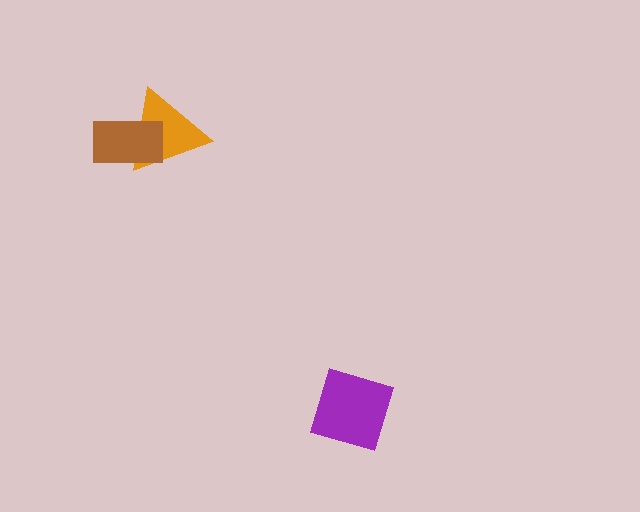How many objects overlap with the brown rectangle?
1 object overlaps with the brown rectangle.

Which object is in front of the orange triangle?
The brown rectangle is in front of the orange triangle.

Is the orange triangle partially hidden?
Yes, it is partially covered by another shape.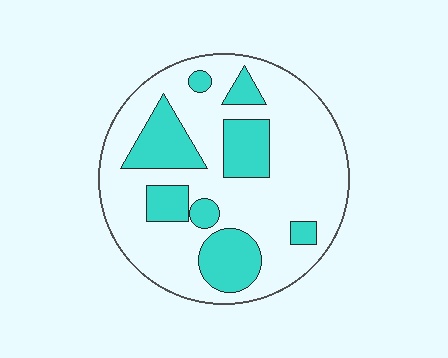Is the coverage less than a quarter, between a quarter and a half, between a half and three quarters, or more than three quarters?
Between a quarter and a half.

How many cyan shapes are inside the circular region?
8.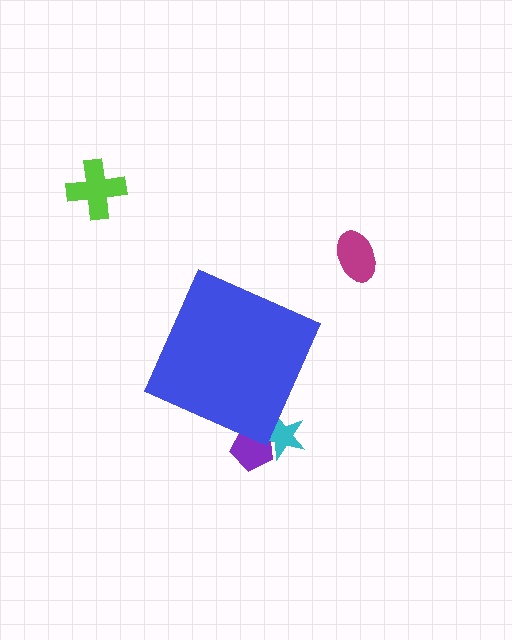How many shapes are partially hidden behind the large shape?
2 shapes are partially hidden.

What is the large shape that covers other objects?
A blue diamond.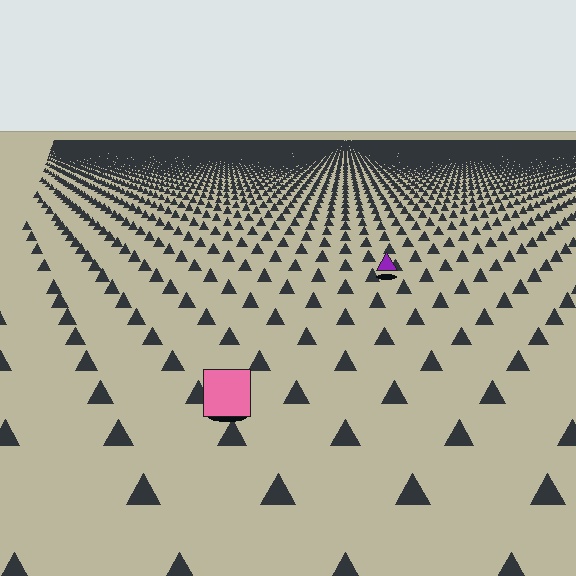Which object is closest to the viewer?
The pink square is closest. The texture marks near it are larger and more spread out.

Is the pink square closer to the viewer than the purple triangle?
Yes. The pink square is closer — you can tell from the texture gradient: the ground texture is coarser near it.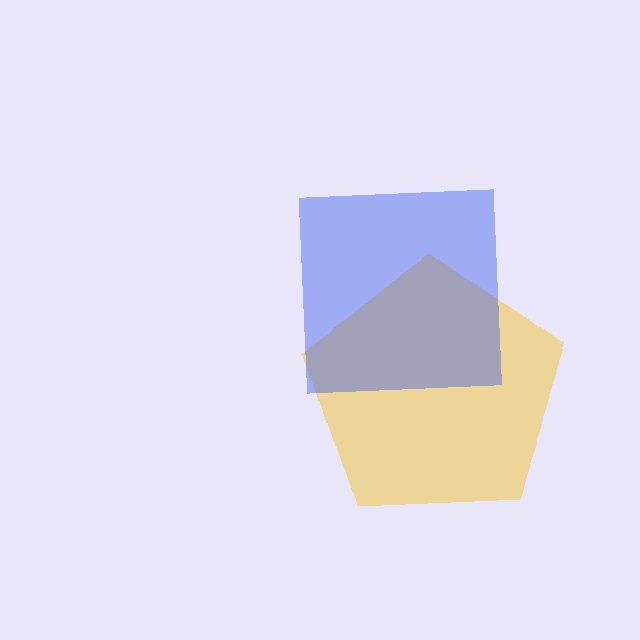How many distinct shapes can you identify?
There are 2 distinct shapes: a yellow pentagon, a blue square.